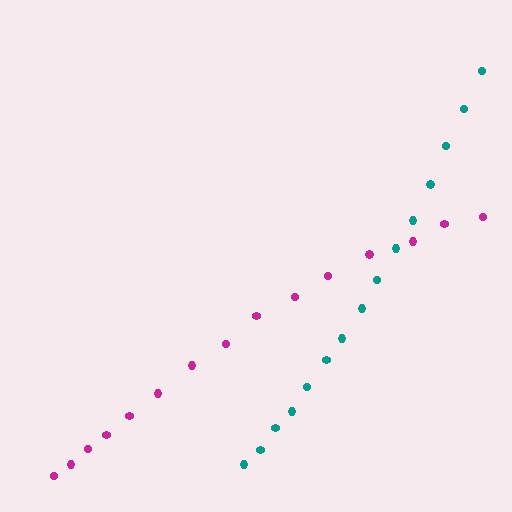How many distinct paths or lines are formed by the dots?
There are 2 distinct paths.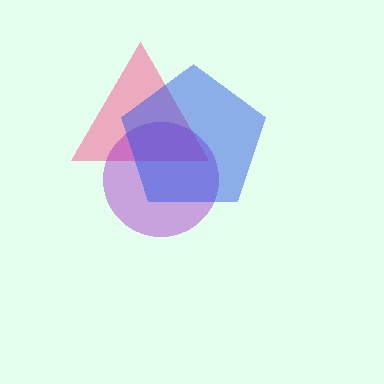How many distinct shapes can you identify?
There are 3 distinct shapes: a pink triangle, a purple circle, a blue pentagon.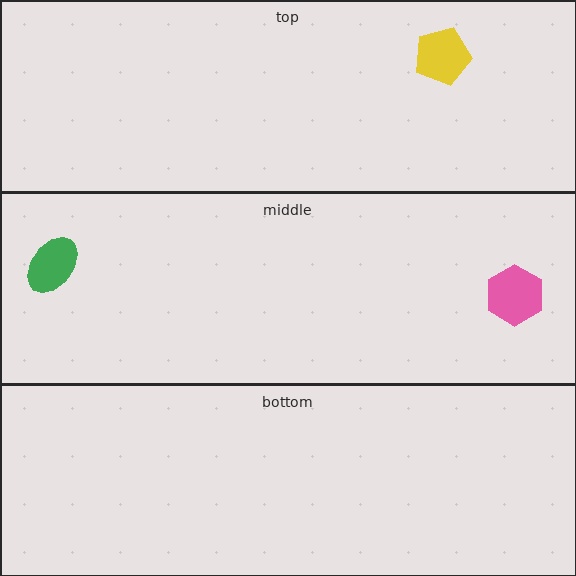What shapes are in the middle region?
The pink hexagon, the green ellipse.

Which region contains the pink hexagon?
The middle region.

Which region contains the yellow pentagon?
The top region.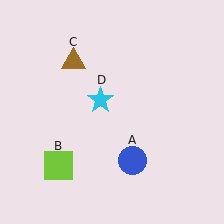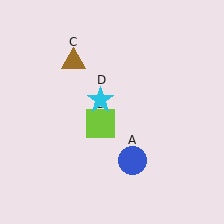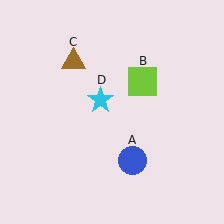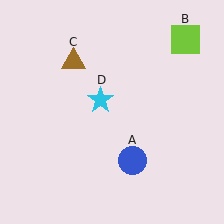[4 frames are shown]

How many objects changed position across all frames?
1 object changed position: lime square (object B).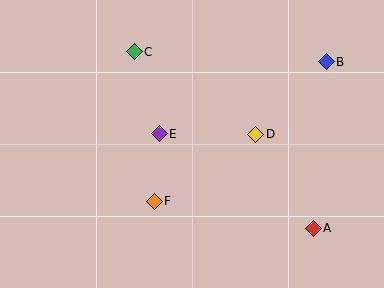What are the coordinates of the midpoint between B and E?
The midpoint between B and E is at (243, 98).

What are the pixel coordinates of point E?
Point E is at (159, 134).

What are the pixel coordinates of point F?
Point F is at (154, 201).